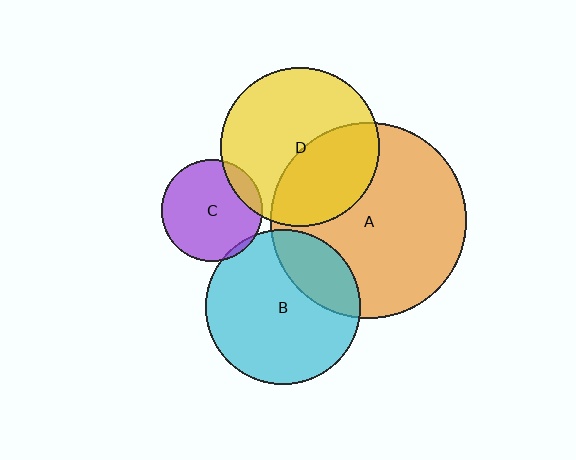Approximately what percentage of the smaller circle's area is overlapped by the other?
Approximately 40%.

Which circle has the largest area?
Circle A (orange).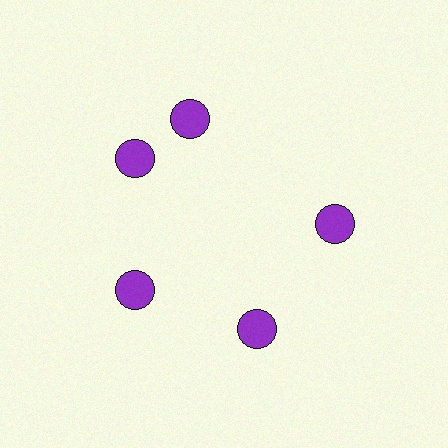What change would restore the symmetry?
The symmetry would be restored by rotating it back into even spacing with its neighbors so that all 5 circles sit at equal angles and equal distance from the center.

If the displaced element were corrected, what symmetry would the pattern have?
It would have 5-fold rotational symmetry — the pattern would map onto itself every 72 degrees.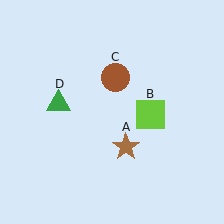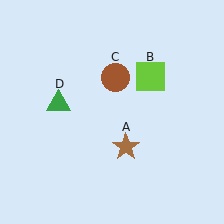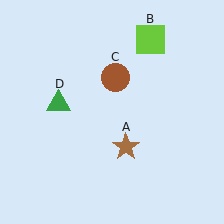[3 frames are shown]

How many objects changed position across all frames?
1 object changed position: lime square (object B).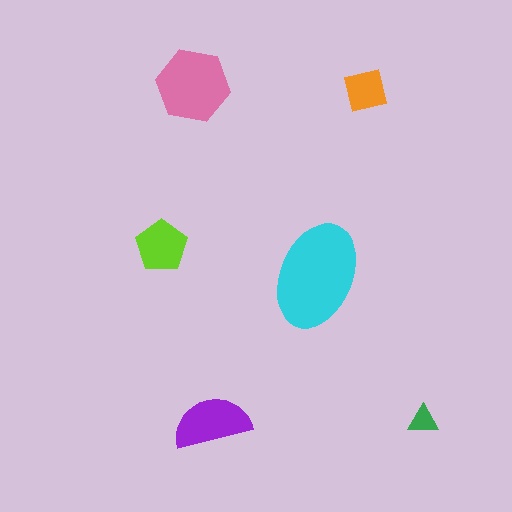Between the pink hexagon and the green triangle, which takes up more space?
The pink hexagon.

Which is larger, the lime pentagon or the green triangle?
The lime pentagon.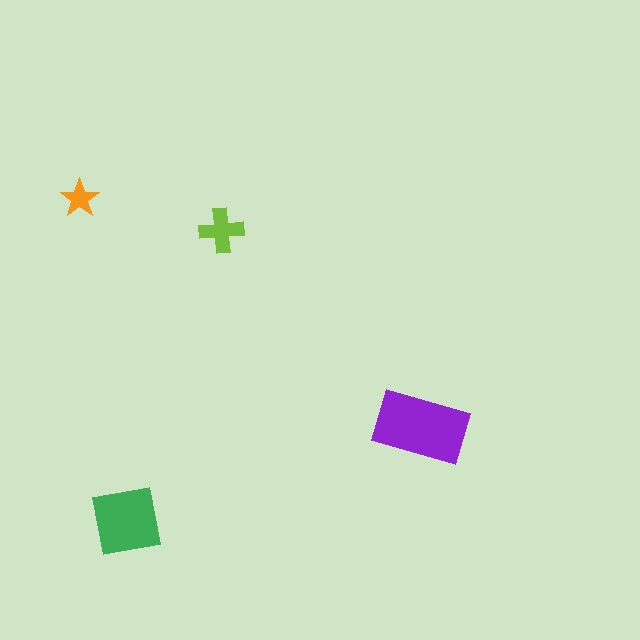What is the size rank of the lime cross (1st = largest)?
3rd.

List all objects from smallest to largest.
The orange star, the lime cross, the green square, the purple rectangle.